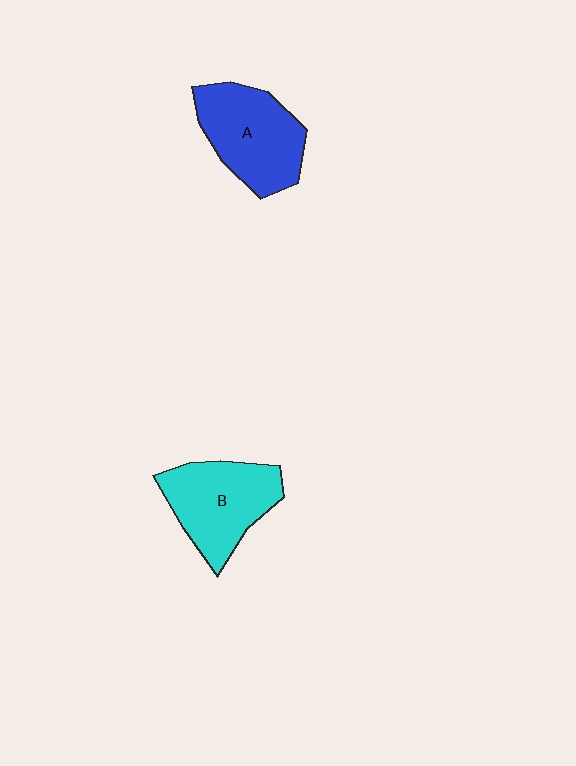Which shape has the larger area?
Shape A (blue).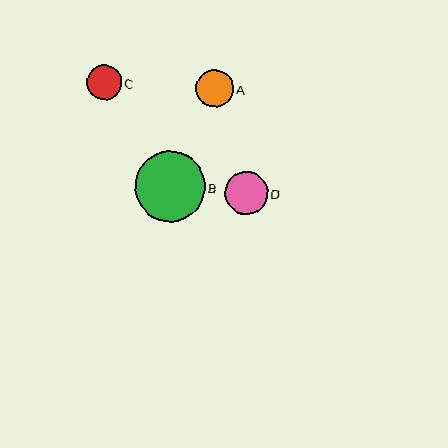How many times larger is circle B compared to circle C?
Circle B is approximately 2.0 times the size of circle C.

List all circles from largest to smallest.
From largest to smallest: B, D, A, C.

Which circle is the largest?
Circle B is the largest with a size of approximately 70 pixels.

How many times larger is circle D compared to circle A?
Circle D is approximately 1.1 times the size of circle A.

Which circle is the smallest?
Circle C is the smallest with a size of approximately 34 pixels.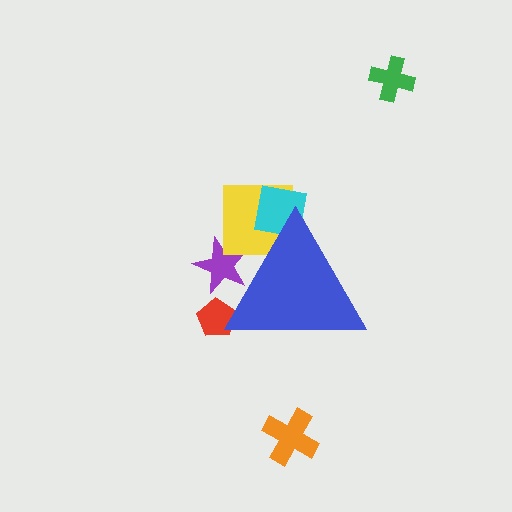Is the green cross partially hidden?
No, the green cross is fully visible.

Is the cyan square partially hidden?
Yes, the cyan square is partially hidden behind the blue triangle.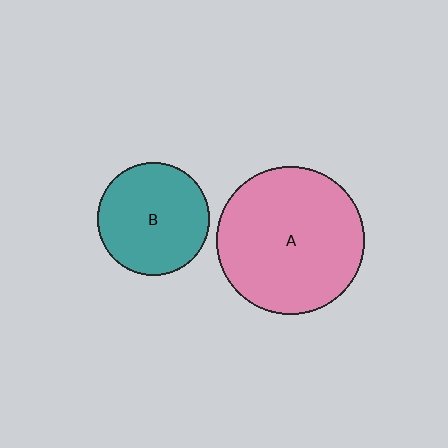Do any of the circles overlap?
No, none of the circles overlap.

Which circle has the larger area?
Circle A (pink).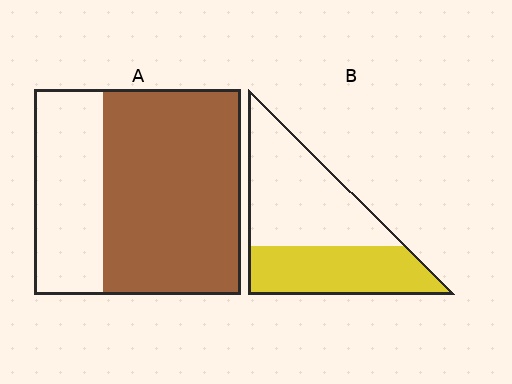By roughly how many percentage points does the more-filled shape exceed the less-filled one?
By roughly 25 percentage points (A over B).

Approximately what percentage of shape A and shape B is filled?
A is approximately 65% and B is approximately 40%.